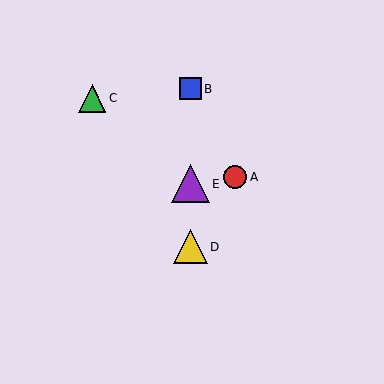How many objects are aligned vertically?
3 objects (B, D, E) are aligned vertically.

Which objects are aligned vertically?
Objects B, D, E are aligned vertically.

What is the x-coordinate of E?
Object E is at x≈190.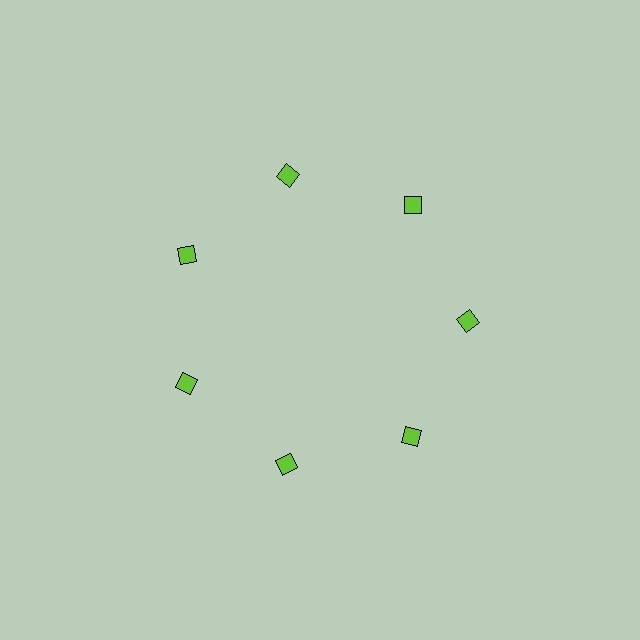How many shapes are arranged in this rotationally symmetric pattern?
There are 7 shapes, arranged in 7 groups of 1.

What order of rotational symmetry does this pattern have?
This pattern has 7-fold rotational symmetry.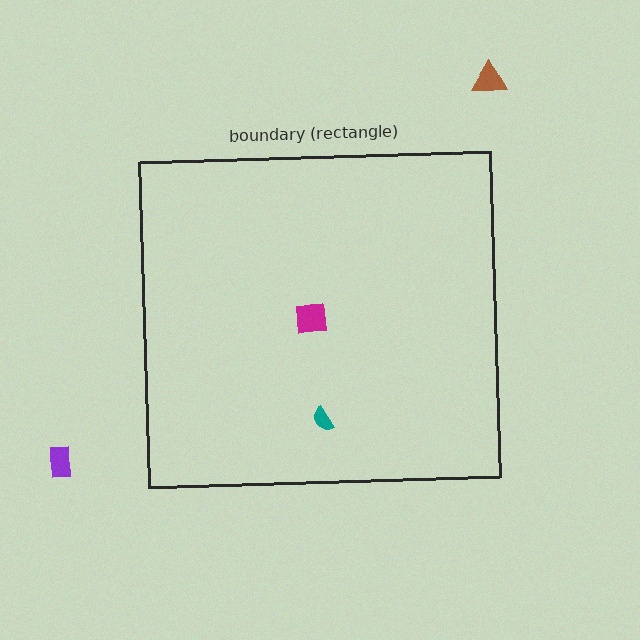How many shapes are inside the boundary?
2 inside, 2 outside.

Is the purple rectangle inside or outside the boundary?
Outside.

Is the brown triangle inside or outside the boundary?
Outside.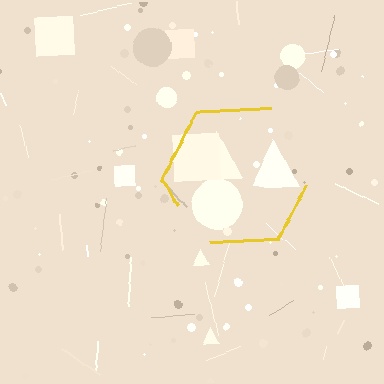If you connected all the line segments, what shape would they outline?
They would outline a hexagon.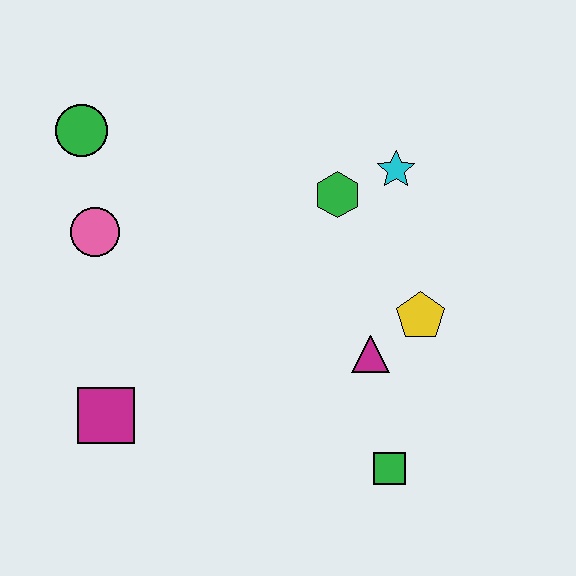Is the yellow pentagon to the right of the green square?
Yes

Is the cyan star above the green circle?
No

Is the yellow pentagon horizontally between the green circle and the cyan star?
No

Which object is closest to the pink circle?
The green circle is closest to the pink circle.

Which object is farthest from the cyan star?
The magenta square is farthest from the cyan star.